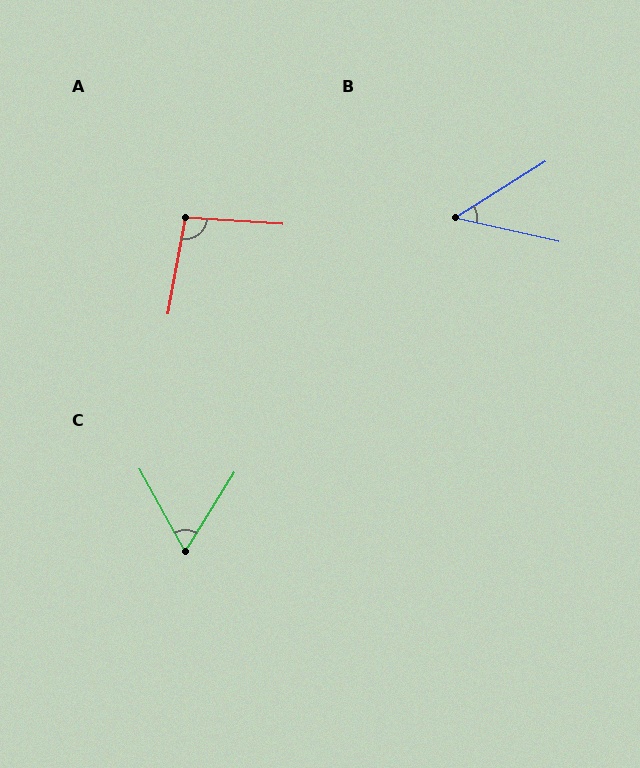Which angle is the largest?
A, at approximately 96 degrees.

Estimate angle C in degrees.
Approximately 61 degrees.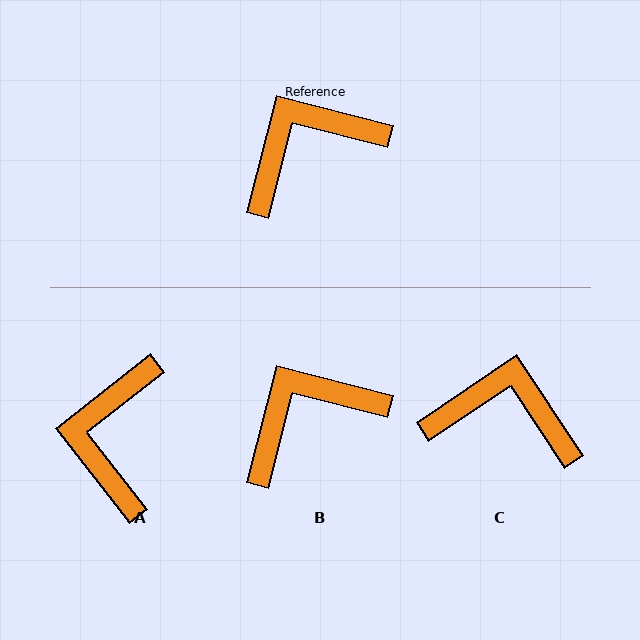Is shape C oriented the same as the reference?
No, it is off by about 42 degrees.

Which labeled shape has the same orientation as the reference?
B.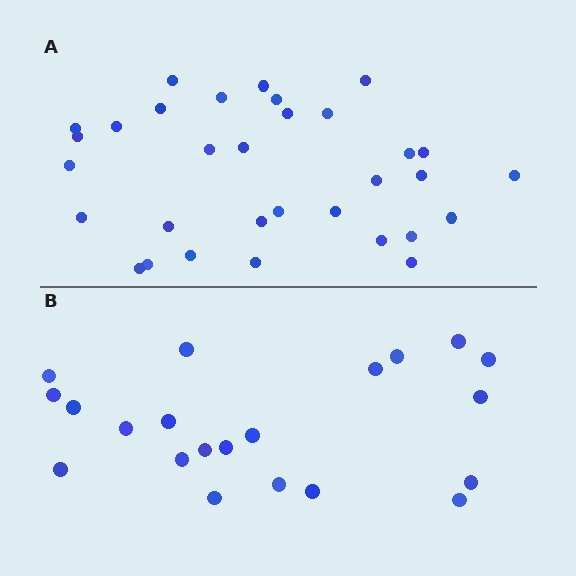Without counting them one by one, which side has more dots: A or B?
Region A (the top region) has more dots.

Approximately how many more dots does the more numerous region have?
Region A has roughly 12 or so more dots than region B.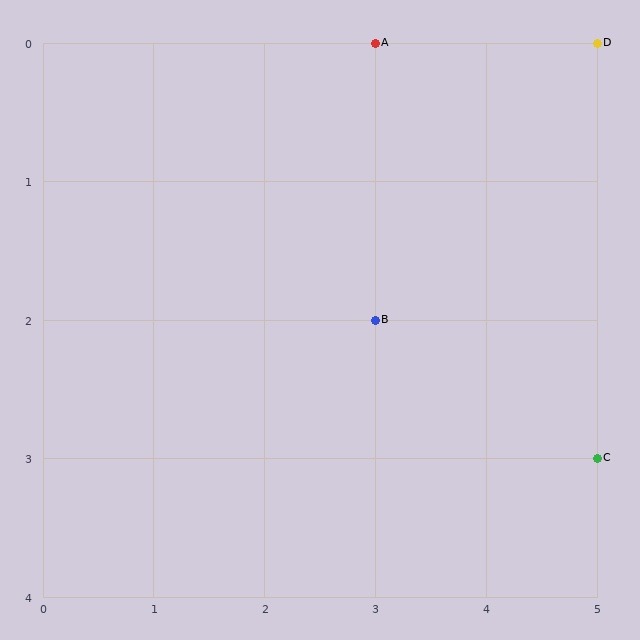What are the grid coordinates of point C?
Point C is at grid coordinates (5, 3).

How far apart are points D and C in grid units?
Points D and C are 3 rows apart.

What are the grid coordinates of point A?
Point A is at grid coordinates (3, 0).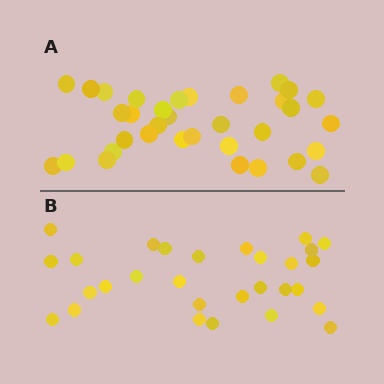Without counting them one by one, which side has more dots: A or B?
Region A (the top region) has more dots.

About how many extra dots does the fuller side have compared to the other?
Region A has about 5 more dots than region B.